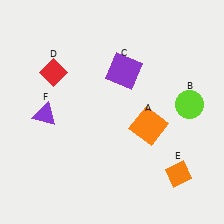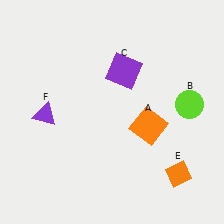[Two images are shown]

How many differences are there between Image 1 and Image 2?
There is 1 difference between the two images.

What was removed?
The red diamond (D) was removed in Image 2.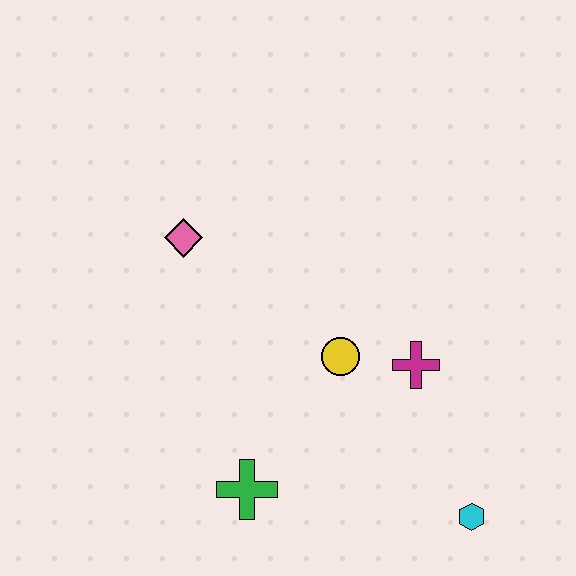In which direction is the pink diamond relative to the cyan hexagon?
The pink diamond is to the left of the cyan hexagon.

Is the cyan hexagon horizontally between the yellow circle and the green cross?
No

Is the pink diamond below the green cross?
No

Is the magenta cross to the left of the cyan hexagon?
Yes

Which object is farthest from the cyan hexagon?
The pink diamond is farthest from the cyan hexagon.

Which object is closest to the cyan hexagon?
The magenta cross is closest to the cyan hexagon.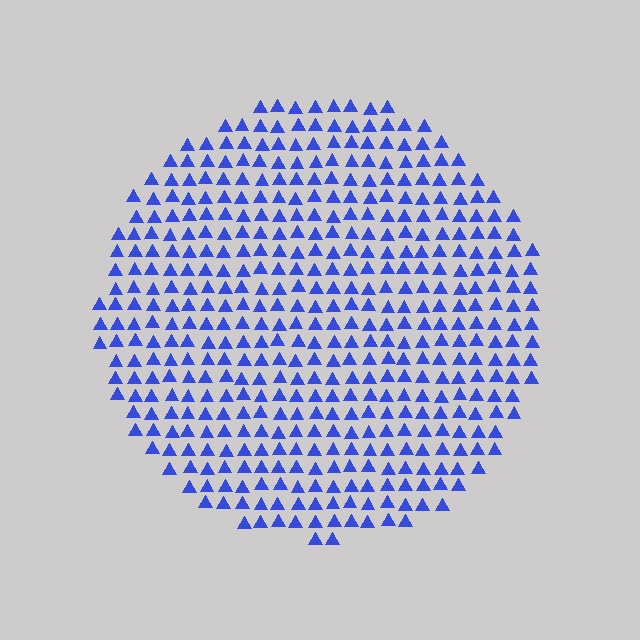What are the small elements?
The small elements are triangles.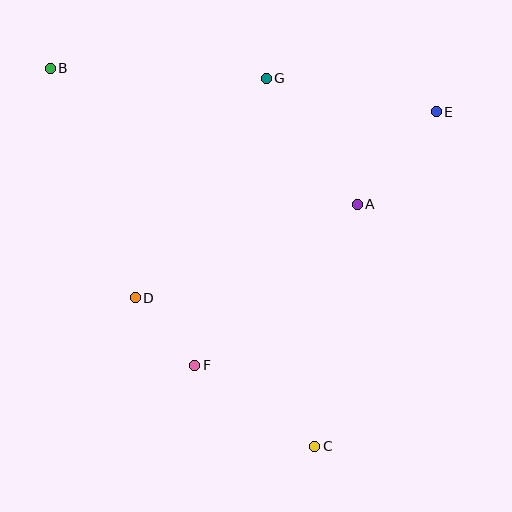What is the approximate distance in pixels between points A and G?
The distance between A and G is approximately 155 pixels.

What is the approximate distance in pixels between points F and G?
The distance between F and G is approximately 295 pixels.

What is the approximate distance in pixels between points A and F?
The distance between A and F is approximately 228 pixels.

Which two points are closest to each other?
Points D and F are closest to each other.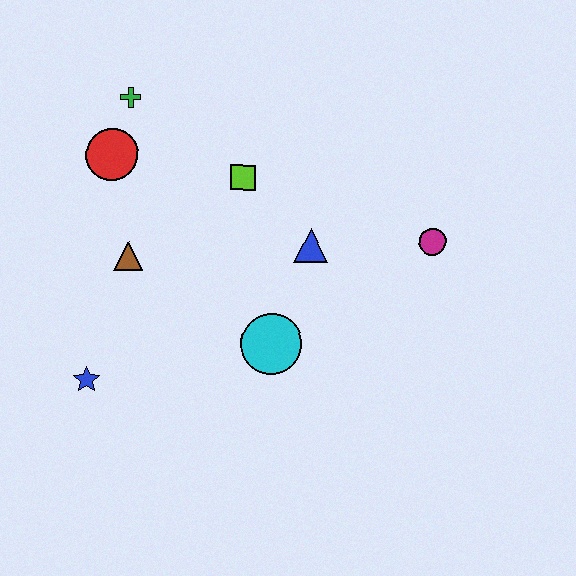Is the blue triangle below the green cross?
Yes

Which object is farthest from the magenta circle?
The blue star is farthest from the magenta circle.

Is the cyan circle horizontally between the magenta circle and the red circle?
Yes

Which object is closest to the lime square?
The blue triangle is closest to the lime square.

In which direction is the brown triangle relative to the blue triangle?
The brown triangle is to the left of the blue triangle.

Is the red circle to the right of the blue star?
Yes